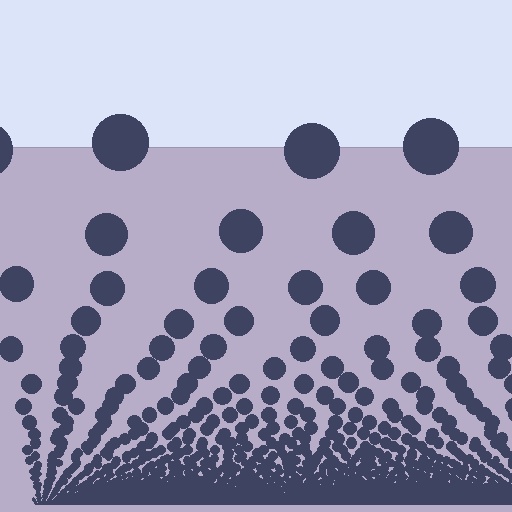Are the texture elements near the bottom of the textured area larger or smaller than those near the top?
Smaller. The gradient is inverted — elements near the bottom are smaller and denser.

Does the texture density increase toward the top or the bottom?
Density increases toward the bottom.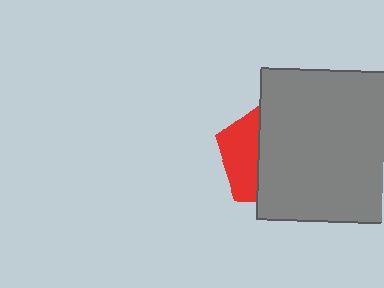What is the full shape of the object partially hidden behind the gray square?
The partially hidden object is a red pentagon.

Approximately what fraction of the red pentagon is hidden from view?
Roughly 66% of the red pentagon is hidden behind the gray square.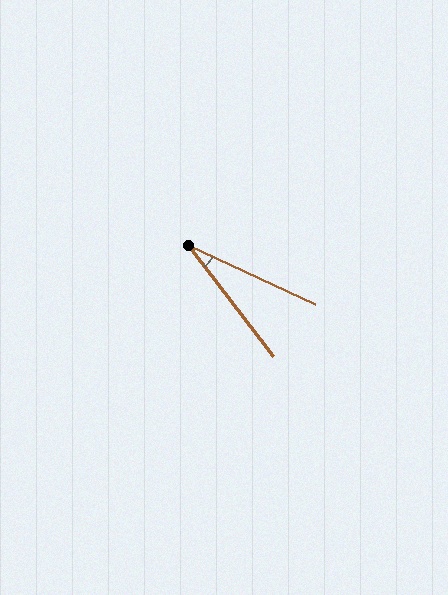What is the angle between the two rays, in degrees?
Approximately 28 degrees.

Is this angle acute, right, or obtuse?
It is acute.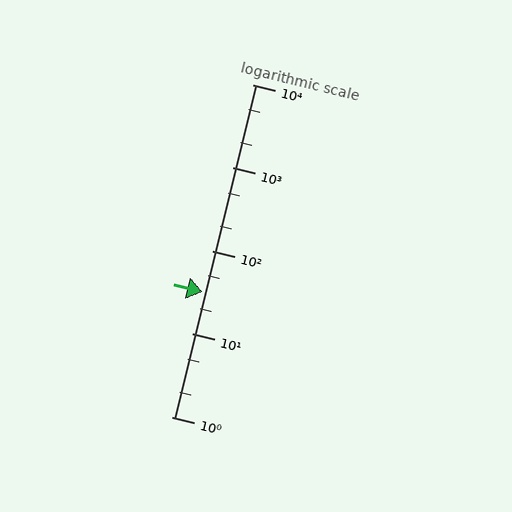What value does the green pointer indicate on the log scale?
The pointer indicates approximately 32.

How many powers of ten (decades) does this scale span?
The scale spans 4 decades, from 1 to 10000.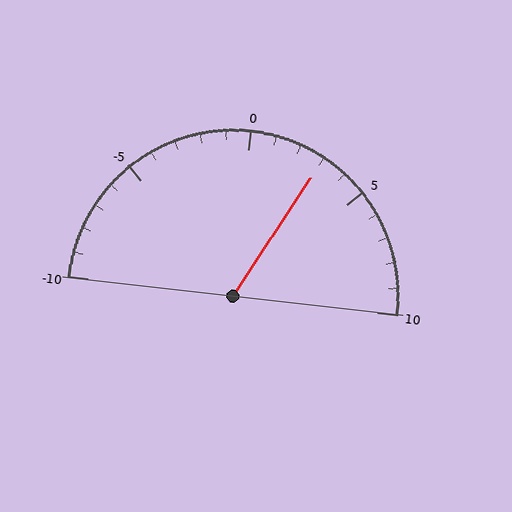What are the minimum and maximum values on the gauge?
The gauge ranges from -10 to 10.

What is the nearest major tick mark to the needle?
The nearest major tick mark is 5.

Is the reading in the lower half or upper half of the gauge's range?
The reading is in the upper half of the range (-10 to 10).